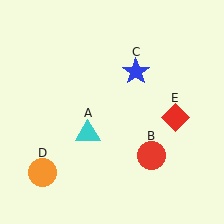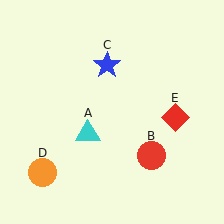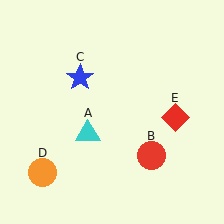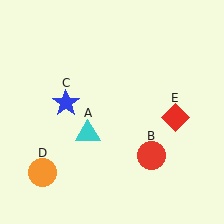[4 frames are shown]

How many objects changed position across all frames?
1 object changed position: blue star (object C).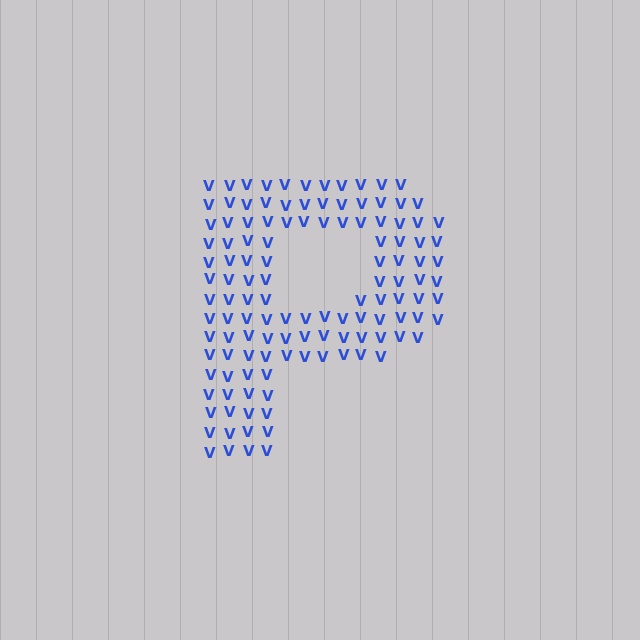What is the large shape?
The large shape is the letter P.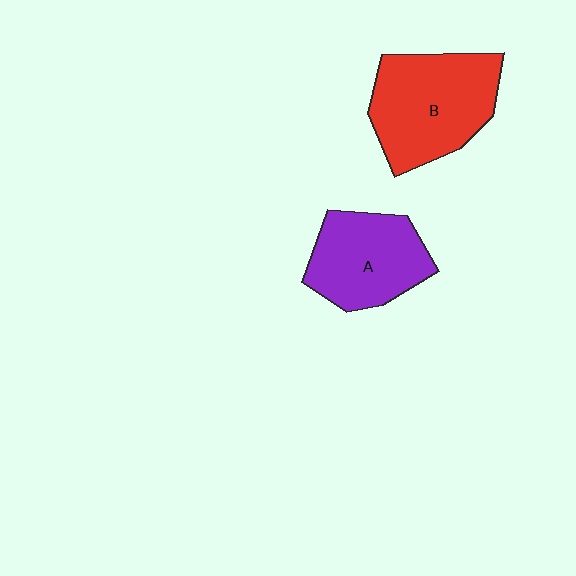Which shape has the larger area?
Shape B (red).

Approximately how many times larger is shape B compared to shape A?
Approximately 1.2 times.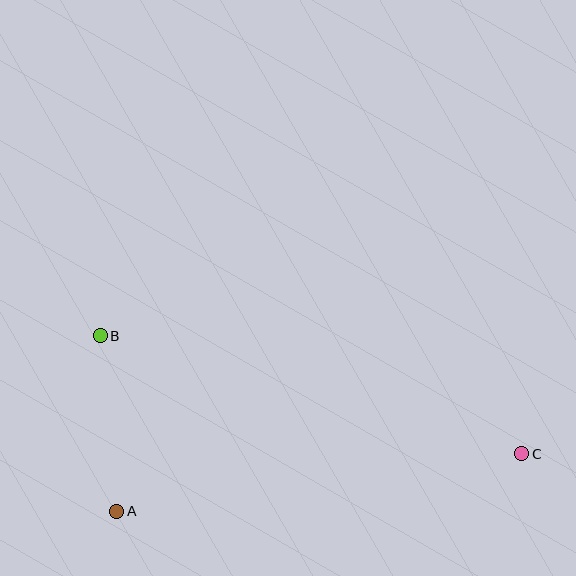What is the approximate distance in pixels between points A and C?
The distance between A and C is approximately 409 pixels.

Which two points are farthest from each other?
Points B and C are farthest from each other.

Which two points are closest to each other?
Points A and B are closest to each other.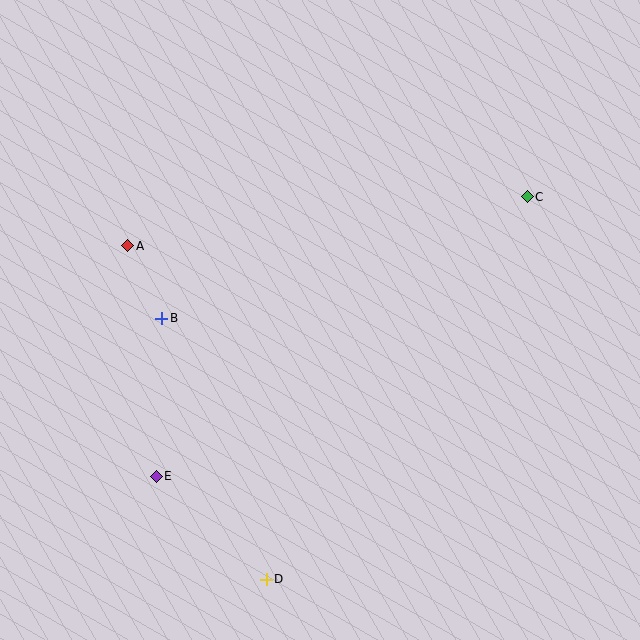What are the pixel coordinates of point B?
Point B is at (162, 318).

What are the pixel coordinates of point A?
Point A is at (128, 246).